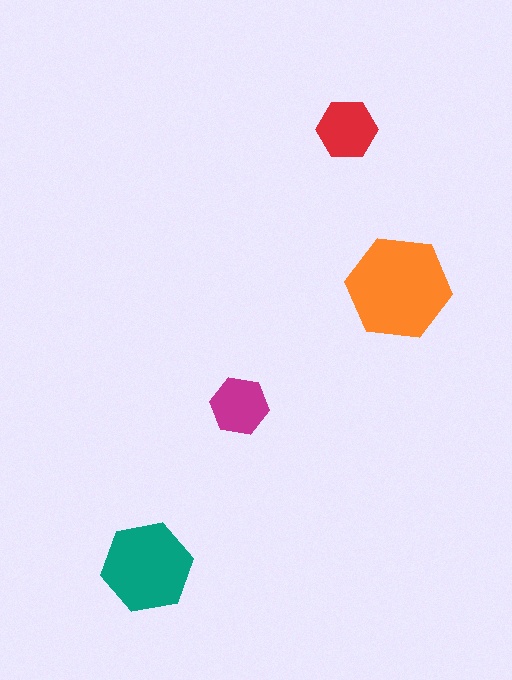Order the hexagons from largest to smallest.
the orange one, the teal one, the red one, the magenta one.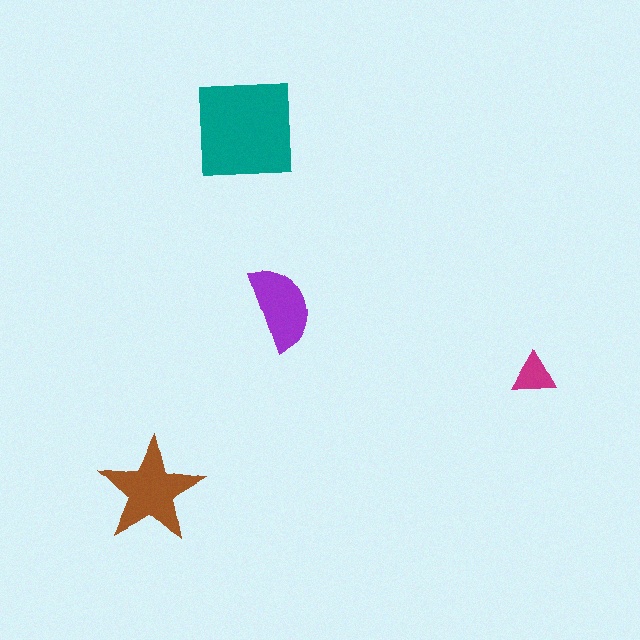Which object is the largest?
The teal square.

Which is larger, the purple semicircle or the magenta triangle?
The purple semicircle.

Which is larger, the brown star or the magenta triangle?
The brown star.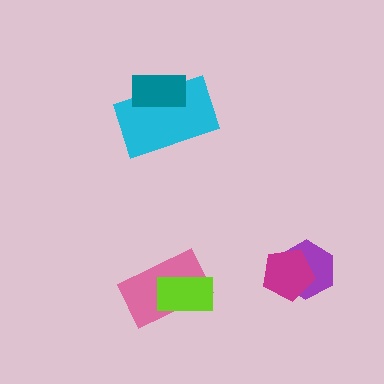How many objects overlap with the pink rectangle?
1 object overlaps with the pink rectangle.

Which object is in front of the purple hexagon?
The magenta pentagon is in front of the purple hexagon.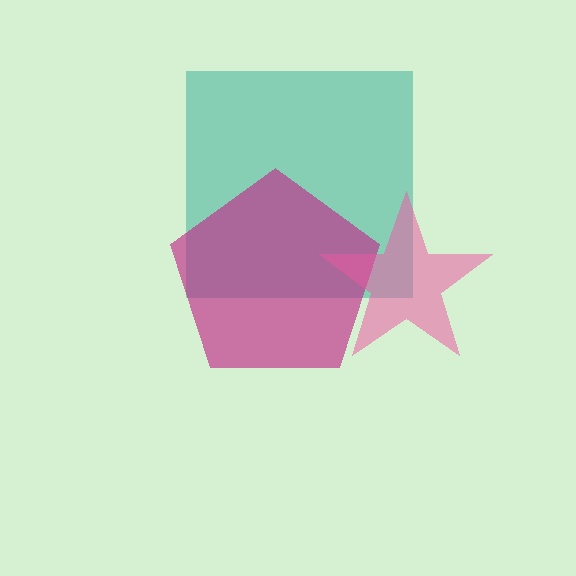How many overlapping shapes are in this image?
There are 3 overlapping shapes in the image.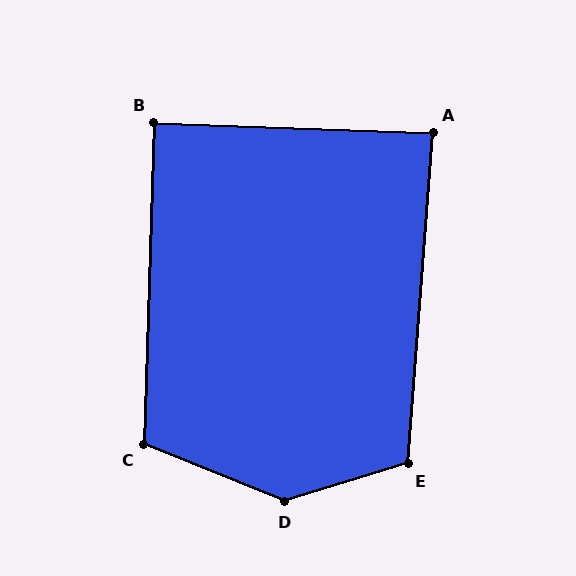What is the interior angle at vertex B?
Approximately 90 degrees (approximately right).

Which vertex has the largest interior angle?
D, at approximately 141 degrees.